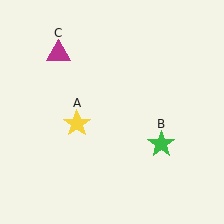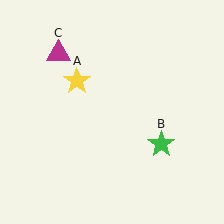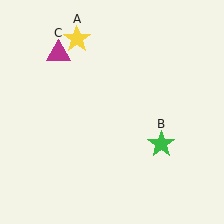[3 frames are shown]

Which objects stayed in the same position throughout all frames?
Green star (object B) and magenta triangle (object C) remained stationary.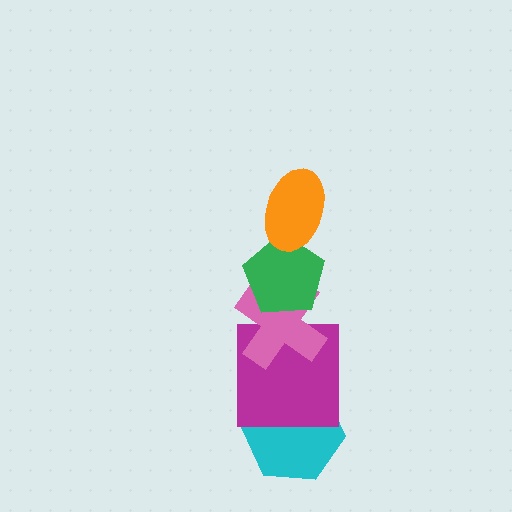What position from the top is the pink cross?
The pink cross is 3rd from the top.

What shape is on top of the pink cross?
The green pentagon is on top of the pink cross.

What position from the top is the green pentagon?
The green pentagon is 2nd from the top.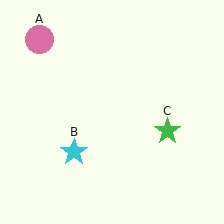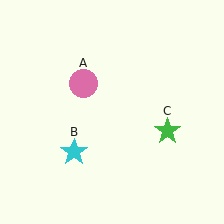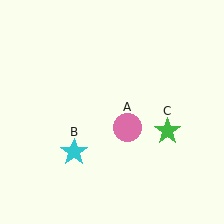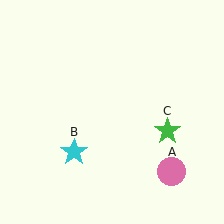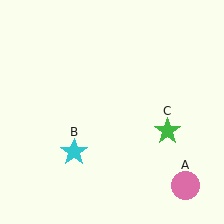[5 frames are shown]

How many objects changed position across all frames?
1 object changed position: pink circle (object A).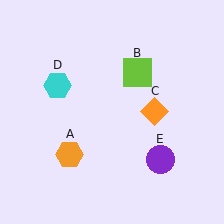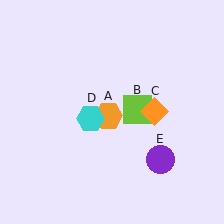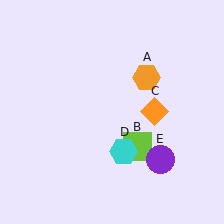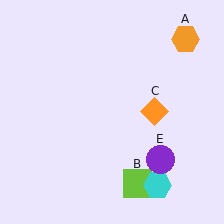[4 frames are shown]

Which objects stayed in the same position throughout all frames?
Orange diamond (object C) and purple circle (object E) remained stationary.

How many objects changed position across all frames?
3 objects changed position: orange hexagon (object A), lime square (object B), cyan hexagon (object D).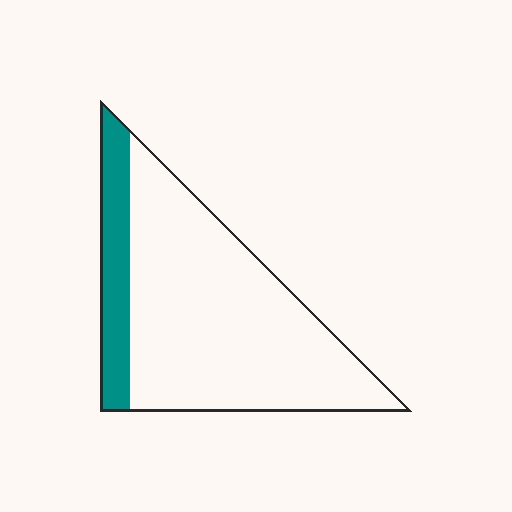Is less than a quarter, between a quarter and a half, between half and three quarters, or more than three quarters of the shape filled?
Less than a quarter.